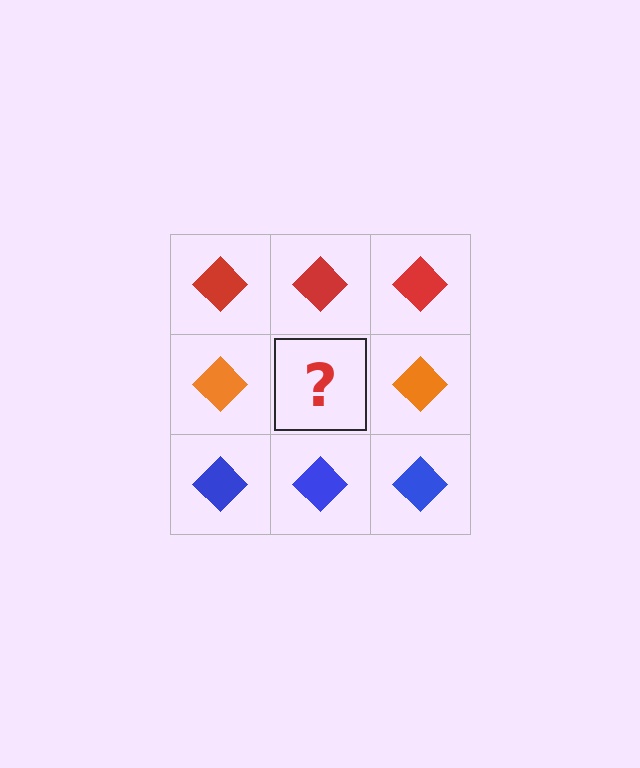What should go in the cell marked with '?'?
The missing cell should contain an orange diamond.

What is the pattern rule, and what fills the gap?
The rule is that each row has a consistent color. The gap should be filled with an orange diamond.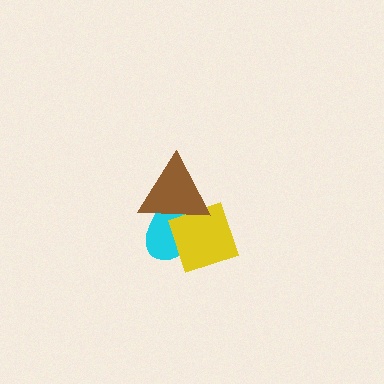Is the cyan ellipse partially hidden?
Yes, it is partially covered by another shape.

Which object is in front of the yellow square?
The brown triangle is in front of the yellow square.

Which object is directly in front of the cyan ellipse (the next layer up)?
The yellow square is directly in front of the cyan ellipse.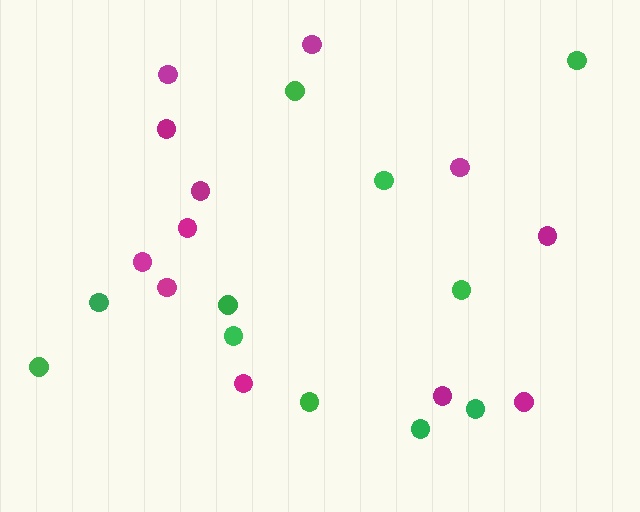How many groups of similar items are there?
There are 2 groups: one group of magenta circles (12) and one group of green circles (11).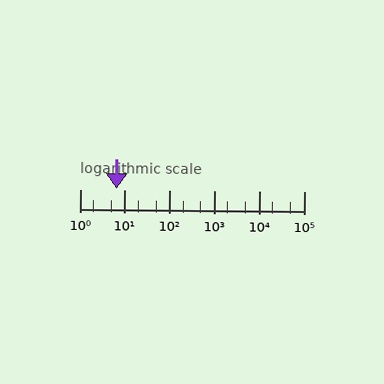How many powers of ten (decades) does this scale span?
The scale spans 5 decades, from 1 to 100000.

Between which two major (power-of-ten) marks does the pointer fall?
The pointer is between 1 and 10.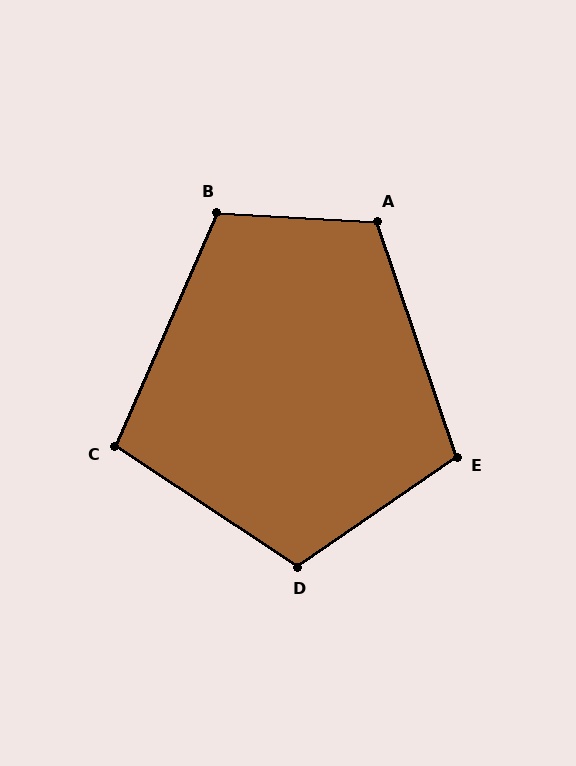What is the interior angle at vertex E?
Approximately 106 degrees (obtuse).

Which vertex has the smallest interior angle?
C, at approximately 100 degrees.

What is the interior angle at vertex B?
Approximately 110 degrees (obtuse).